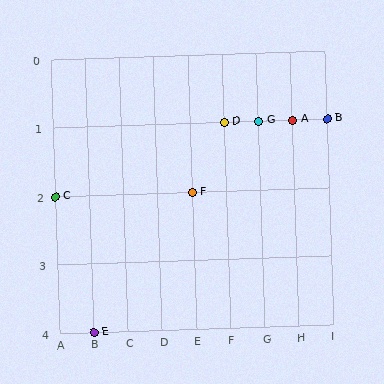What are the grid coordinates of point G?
Point G is at grid coordinates (G, 1).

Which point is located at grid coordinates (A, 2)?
Point C is at (A, 2).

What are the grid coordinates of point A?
Point A is at grid coordinates (H, 1).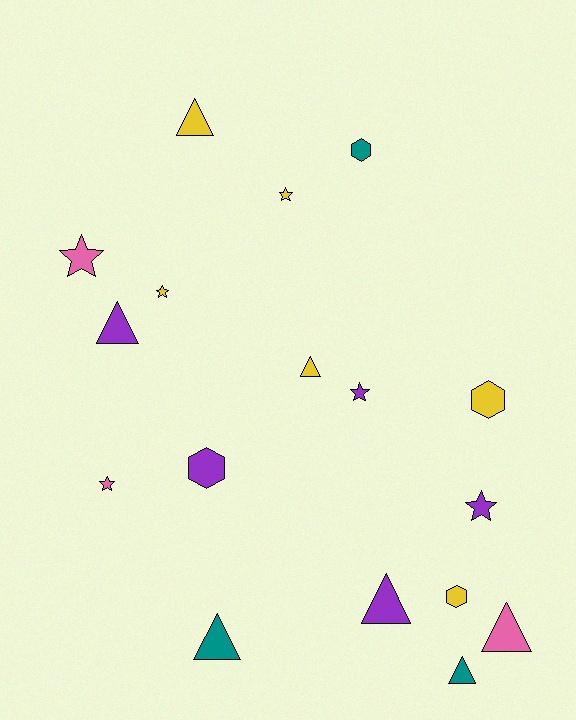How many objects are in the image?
There are 17 objects.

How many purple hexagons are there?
There is 1 purple hexagon.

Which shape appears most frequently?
Triangle, with 7 objects.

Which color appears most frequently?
Yellow, with 6 objects.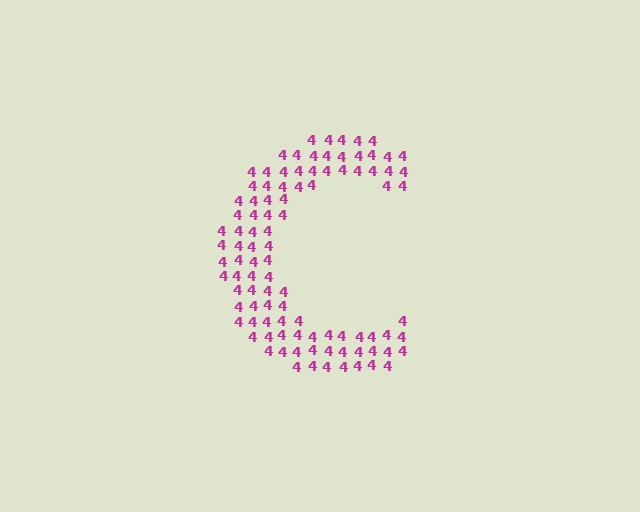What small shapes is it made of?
It is made of small digit 4's.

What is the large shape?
The large shape is the letter C.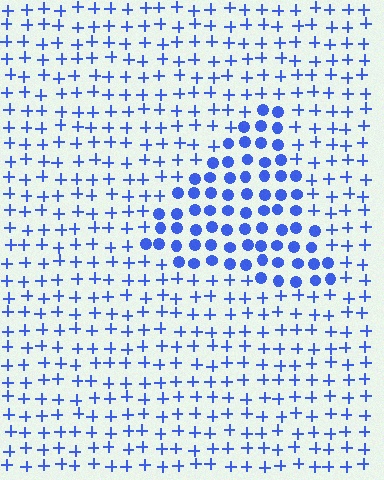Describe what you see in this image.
The image is filled with small blue elements arranged in a uniform grid. A triangle-shaped region contains circles, while the surrounding area contains plus signs. The boundary is defined purely by the change in element shape.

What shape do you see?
I see a triangle.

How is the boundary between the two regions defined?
The boundary is defined by a change in element shape: circles inside vs. plus signs outside. All elements share the same color and spacing.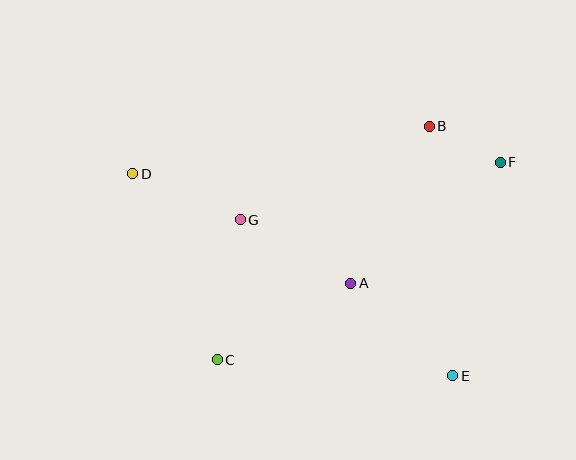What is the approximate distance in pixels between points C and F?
The distance between C and F is approximately 345 pixels.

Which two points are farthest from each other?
Points D and E are farthest from each other.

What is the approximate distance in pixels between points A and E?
The distance between A and E is approximately 138 pixels.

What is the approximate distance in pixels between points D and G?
The distance between D and G is approximately 117 pixels.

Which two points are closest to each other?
Points B and F are closest to each other.